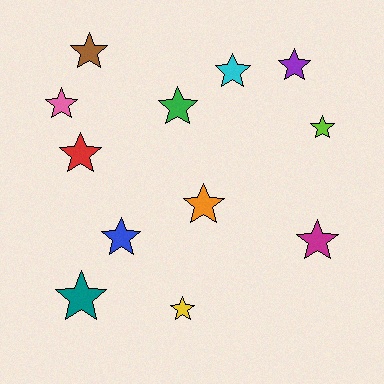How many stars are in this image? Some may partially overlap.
There are 12 stars.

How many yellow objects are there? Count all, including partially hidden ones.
There is 1 yellow object.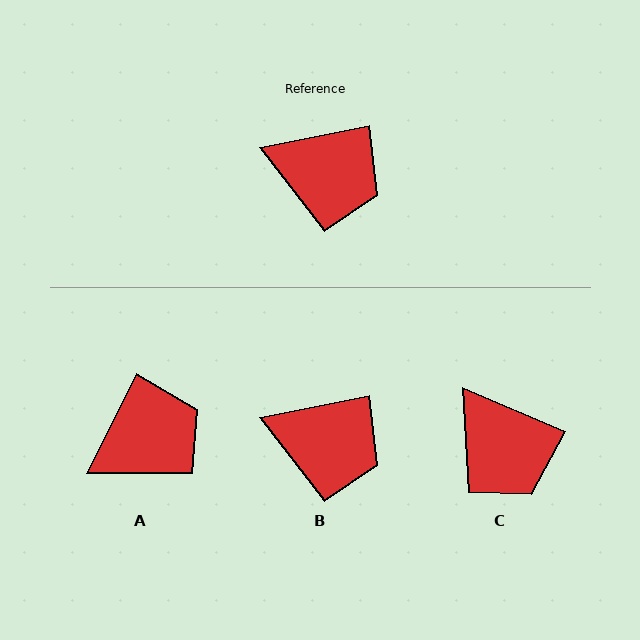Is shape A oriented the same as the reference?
No, it is off by about 52 degrees.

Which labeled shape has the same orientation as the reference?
B.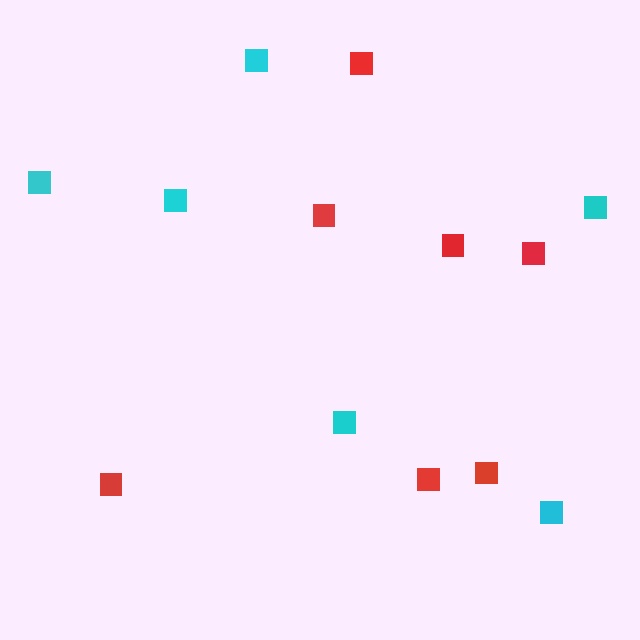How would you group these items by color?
There are 2 groups: one group of red squares (7) and one group of cyan squares (6).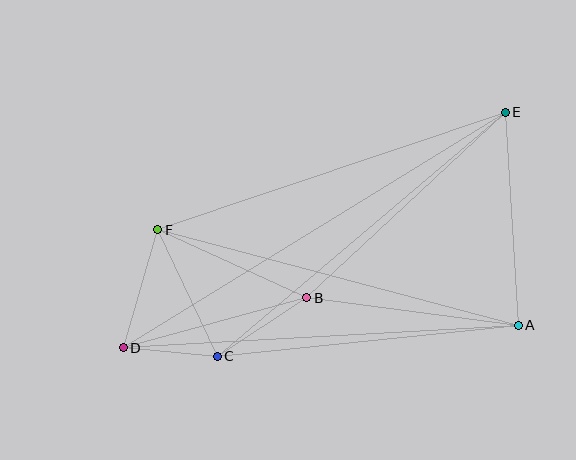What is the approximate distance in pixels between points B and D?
The distance between B and D is approximately 190 pixels.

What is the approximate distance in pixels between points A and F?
The distance between A and F is approximately 373 pixels.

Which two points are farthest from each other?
Points D and E are farthest from each other.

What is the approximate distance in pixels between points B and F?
The distance between B and F is approximately 164 pixels.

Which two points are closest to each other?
Points C and D are closest to each other.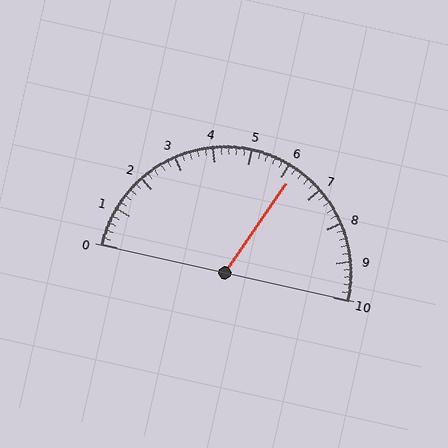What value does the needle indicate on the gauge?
The needle indicates approximately 6.2.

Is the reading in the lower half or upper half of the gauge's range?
The reading is in the upper half of the range (0 to 10).